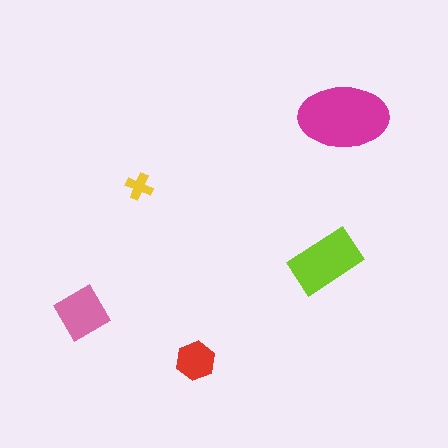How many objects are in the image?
There are 5 objects in the image.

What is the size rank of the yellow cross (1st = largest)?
5th.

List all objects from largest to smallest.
The magenta ellipse, the lime rectangle, the pink diamond, the red hexagon, the yellow cross.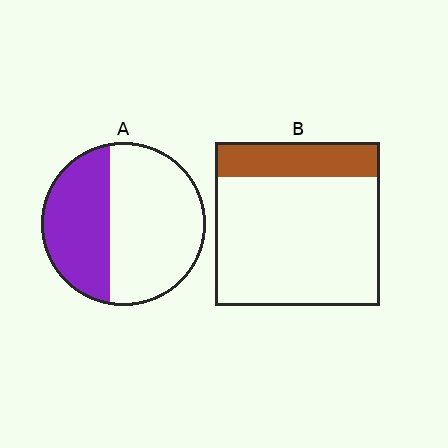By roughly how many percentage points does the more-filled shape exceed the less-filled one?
By roughly 20 percentage points (A over B).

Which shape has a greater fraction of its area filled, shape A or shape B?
Shape A.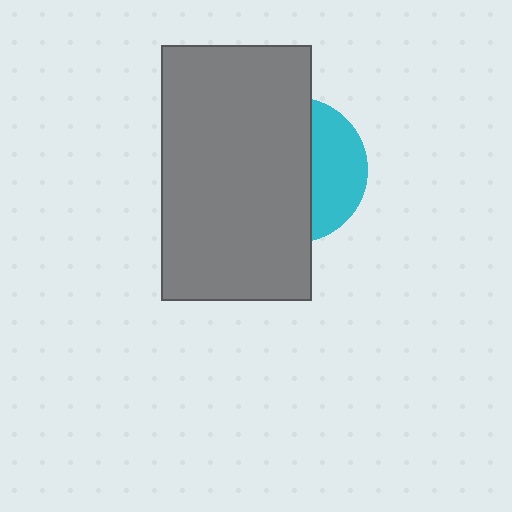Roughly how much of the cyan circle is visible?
A small part of it is visible (roughly 35%).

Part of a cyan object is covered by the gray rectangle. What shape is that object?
It is a circle.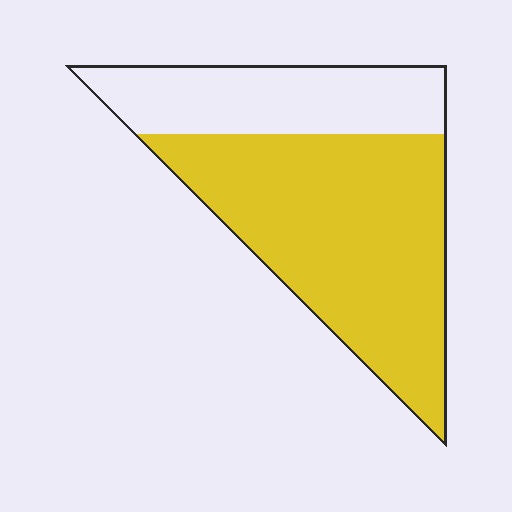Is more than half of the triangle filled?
Yes.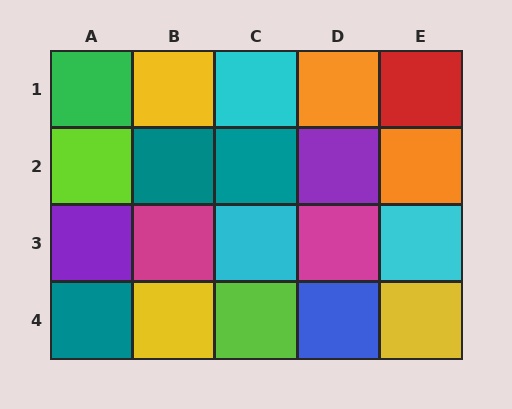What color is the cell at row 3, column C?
Cyan.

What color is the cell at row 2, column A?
Lime.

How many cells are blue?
1 cell is blue.